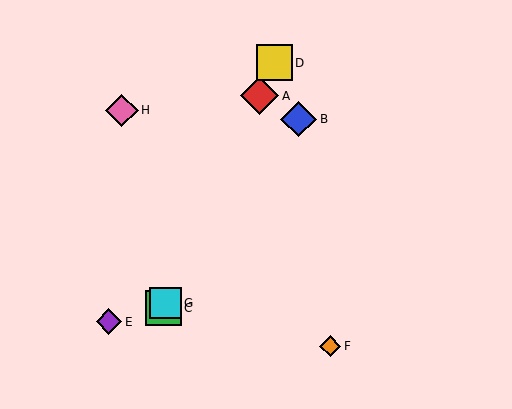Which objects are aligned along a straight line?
Objects A, C, D, G are aligned along a straight line.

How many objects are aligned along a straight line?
4 objects (A, C, D, G) are aligned along a straight line.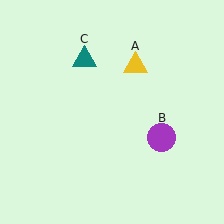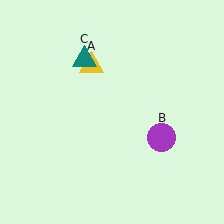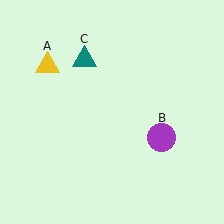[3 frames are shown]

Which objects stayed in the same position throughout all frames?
Purple circle (object B) and teal triangle (object C) remained stationary.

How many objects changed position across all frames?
1 object changed position: yellow triangle (object A).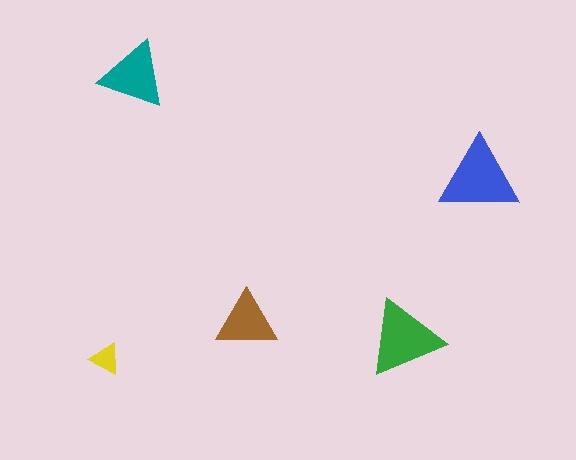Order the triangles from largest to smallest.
the blue one, the green one, the teal one, the brown one, the yellow one.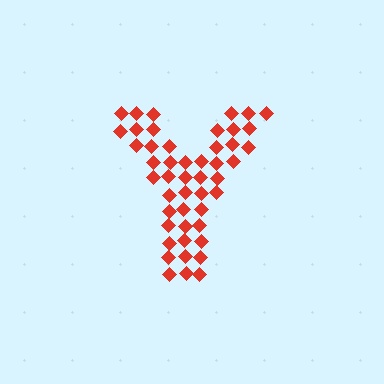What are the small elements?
The small elements are diamonds.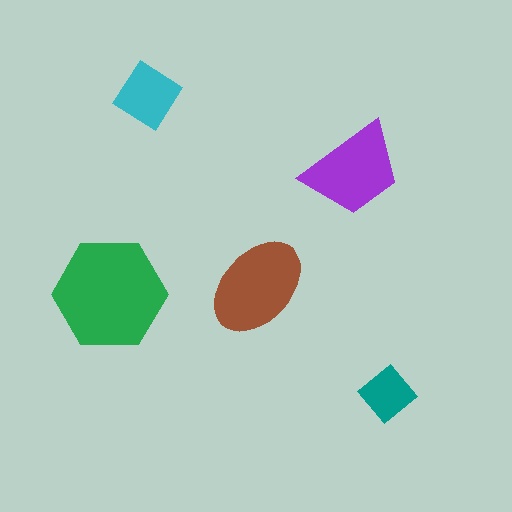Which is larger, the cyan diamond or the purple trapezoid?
The purple trapezoid.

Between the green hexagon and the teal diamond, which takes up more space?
The green hexagon.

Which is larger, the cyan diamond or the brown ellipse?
The brown ellipse.